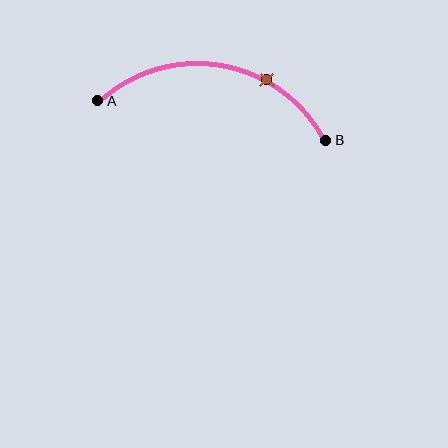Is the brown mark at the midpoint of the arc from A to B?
No. The brown mark lies on the arc but is closer to endpoint B. The arc midpoint would be at the point on the curve equidistant along the arc from both A and B.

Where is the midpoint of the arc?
The arc midpoint is the point on the curve farthest from the straight line joining A and B. It sits above that line.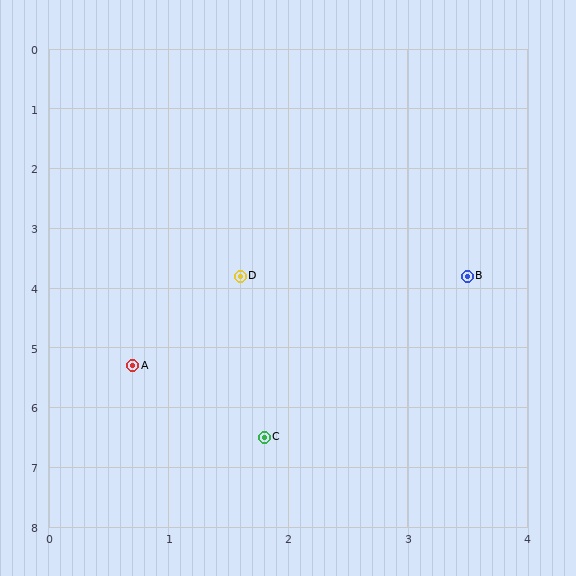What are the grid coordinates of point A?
Point A is at approximately (0.7, 5.3).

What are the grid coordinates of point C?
Point C is at approximately (1.8, 6.5).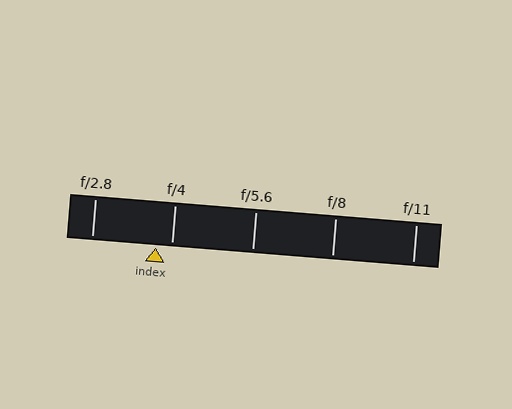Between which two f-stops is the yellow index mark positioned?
The index mark is between f/2.8 and f/4.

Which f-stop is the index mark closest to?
The index mark is closest to f/4.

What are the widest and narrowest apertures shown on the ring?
The widest aperture shown is f/2.8 and the narrowest is f/11.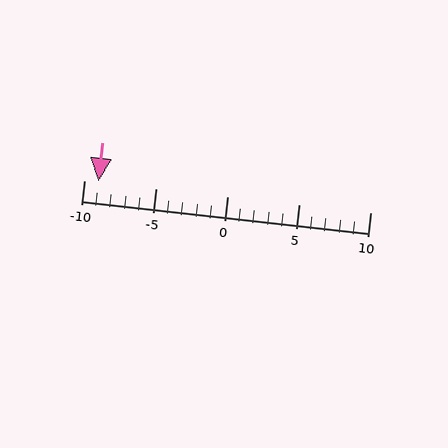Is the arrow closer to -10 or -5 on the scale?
The arrow is closer to -10.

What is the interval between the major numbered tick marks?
The major tick marks are spaced 5 units apart.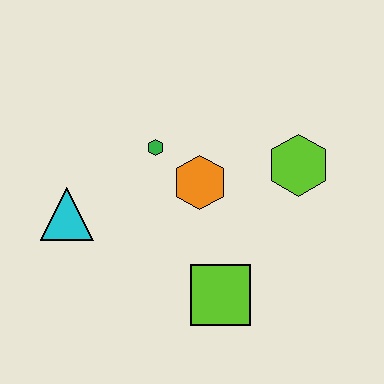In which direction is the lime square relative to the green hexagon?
The lime square is below the green hexagon.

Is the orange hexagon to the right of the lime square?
No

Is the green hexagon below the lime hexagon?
No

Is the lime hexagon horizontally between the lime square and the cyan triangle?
No